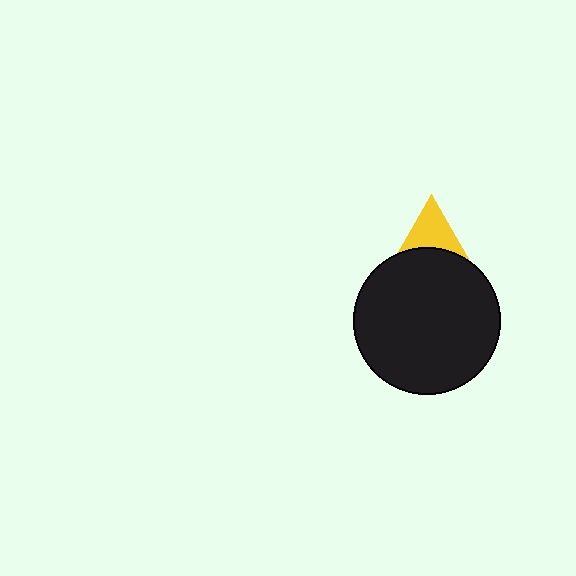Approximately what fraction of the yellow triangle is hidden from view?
Roughly 67% of the yellow triangle is hidden behind the black circle.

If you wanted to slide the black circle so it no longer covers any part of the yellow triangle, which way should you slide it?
Slide it down — that is the most direct way to separate the two shapes.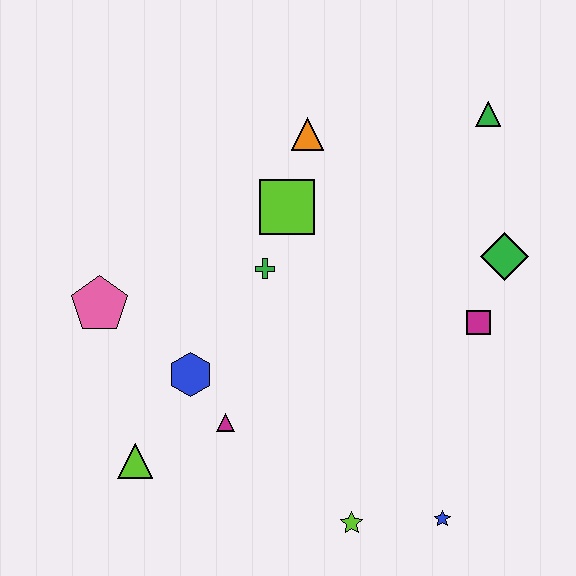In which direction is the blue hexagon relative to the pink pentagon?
The blue hexagon is to the right of the pink pentagon.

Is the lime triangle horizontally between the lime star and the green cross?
No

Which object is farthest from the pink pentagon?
The green triangle is farthest from the pink pentagon.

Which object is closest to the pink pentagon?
The blue hexagon is closest to the pink pentagon.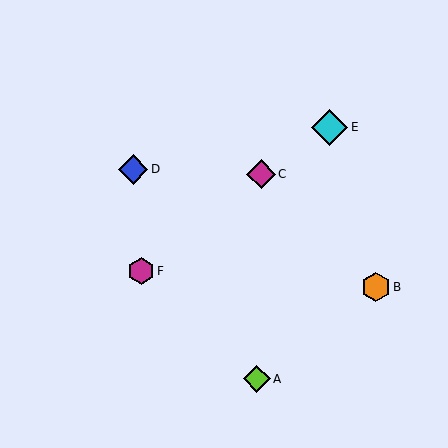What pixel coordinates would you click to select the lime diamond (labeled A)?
Click at (257, 379) to select the lime diamond A.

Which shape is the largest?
The cyan diamond (labeled E) is the largest.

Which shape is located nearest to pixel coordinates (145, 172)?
The blue diamond (labeled D) at (133, 169) is nearest to that location.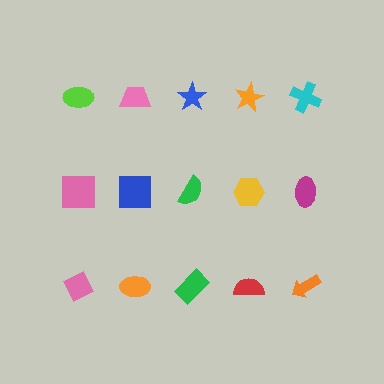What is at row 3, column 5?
An orange arrow.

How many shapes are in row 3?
5 shapes.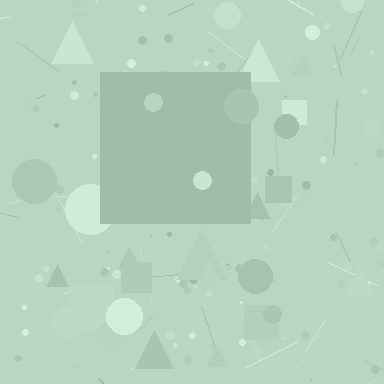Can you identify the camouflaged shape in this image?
The camouflaged shape is a square.